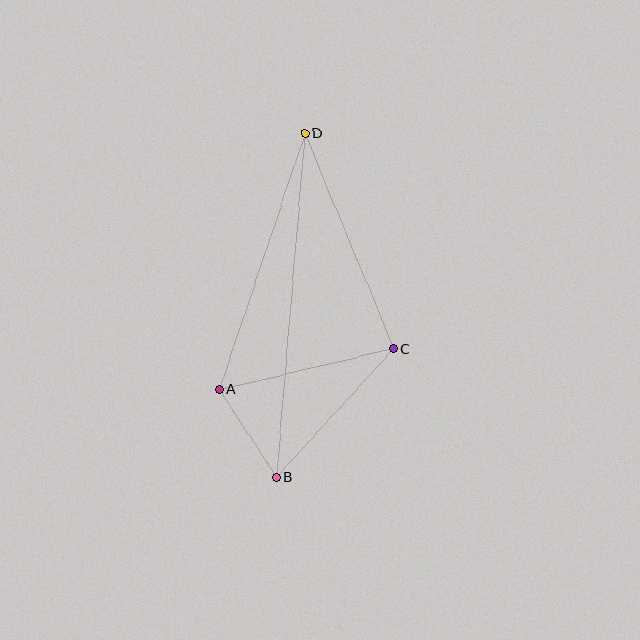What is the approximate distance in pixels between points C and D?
The distance between C and D is approximately 233 pixels.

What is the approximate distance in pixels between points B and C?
The distance between B and C is approximately 174 pixels.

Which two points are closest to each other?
Points A and B are closest to each other.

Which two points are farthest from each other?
Points B and D are farthest from each other.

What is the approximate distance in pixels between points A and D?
The distance between A and D is approximately 270 pixels.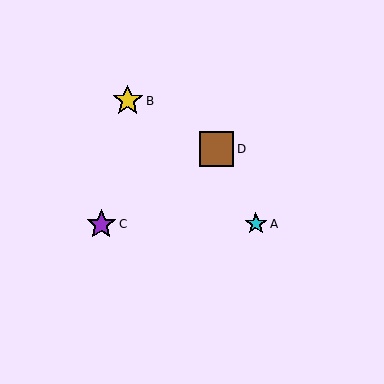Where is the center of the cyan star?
The center of the cyan star is at (256, 224).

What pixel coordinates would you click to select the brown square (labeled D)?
Click at (217, 149) to select the brown square D.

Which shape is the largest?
The brown square (labeled D) is the largest.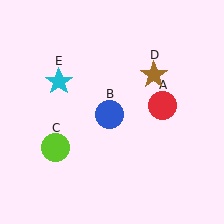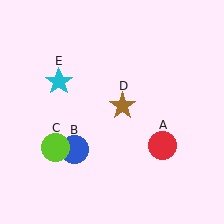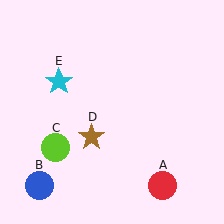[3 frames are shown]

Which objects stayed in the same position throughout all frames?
Lime circle (object C) and cyan star (object E) remained stationary.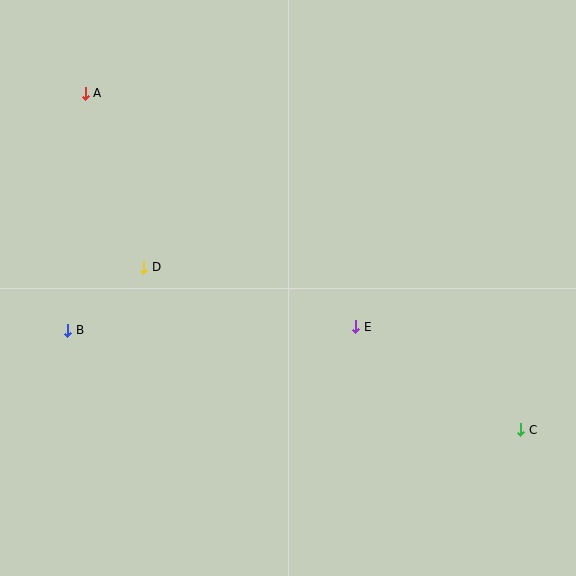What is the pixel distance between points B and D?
The distance between B and D is 99 pixels.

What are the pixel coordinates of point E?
Point E is at (356, 327).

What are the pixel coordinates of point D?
Point D is at (144, 267).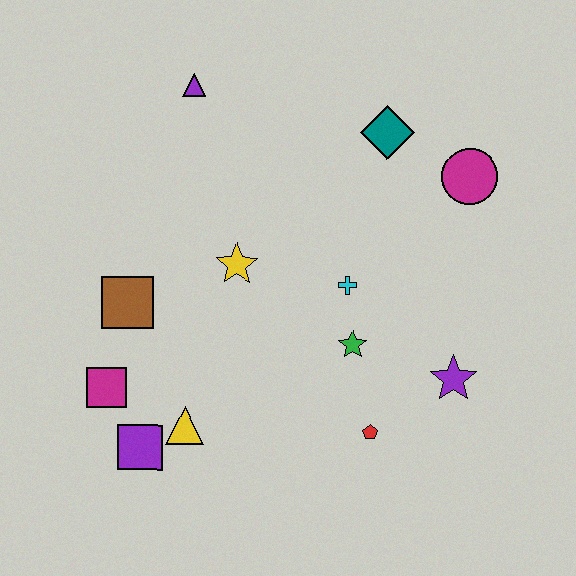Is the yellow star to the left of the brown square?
No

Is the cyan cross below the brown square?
No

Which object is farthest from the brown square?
The magenta circle is farthest from the brown square.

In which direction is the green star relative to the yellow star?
The green star is to the right of the yellow star.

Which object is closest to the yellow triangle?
The purple square is closest to the yellow triangle.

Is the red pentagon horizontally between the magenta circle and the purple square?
Yes